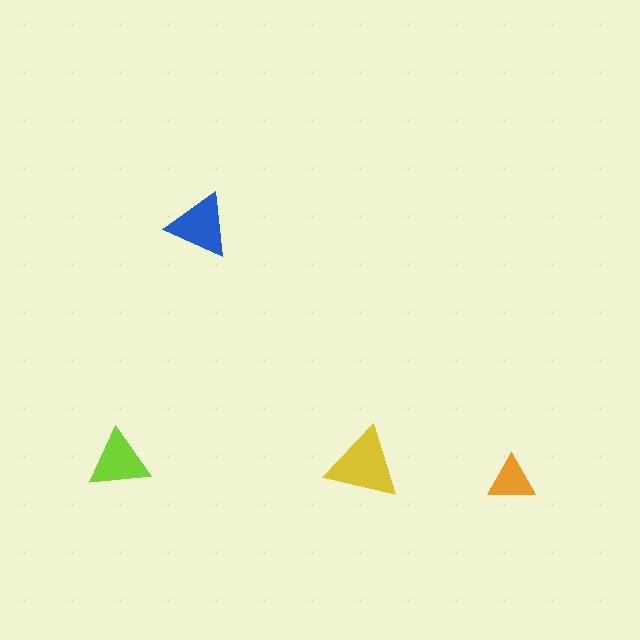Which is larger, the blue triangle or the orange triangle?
The blue one.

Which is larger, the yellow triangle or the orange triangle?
The yellow one.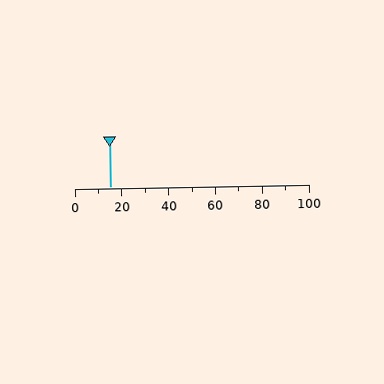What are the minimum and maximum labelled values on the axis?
The axis runs from 0 to 100.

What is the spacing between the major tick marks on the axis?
The major ticks are spaced 20 apart.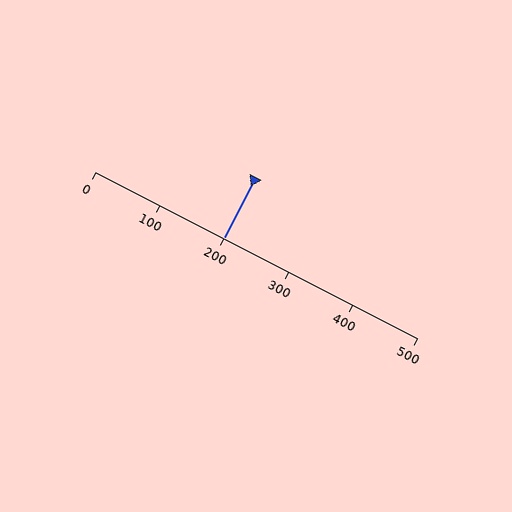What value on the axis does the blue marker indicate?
The marker indicates approximately 200.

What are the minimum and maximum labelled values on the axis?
The axis runs from 0 to 500.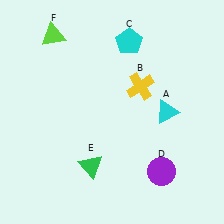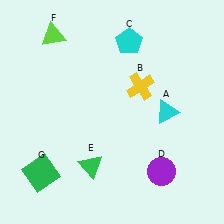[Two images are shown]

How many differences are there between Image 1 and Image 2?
There is 1 difference between the two images.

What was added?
A green square (G) was added in Image 2.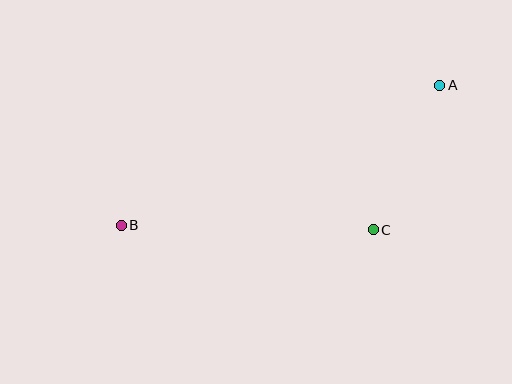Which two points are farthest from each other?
Points A and B are farthest from each other.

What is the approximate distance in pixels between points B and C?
The distance between B and C is approximately 252 pixels.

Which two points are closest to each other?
Points A and C are closest to each other.